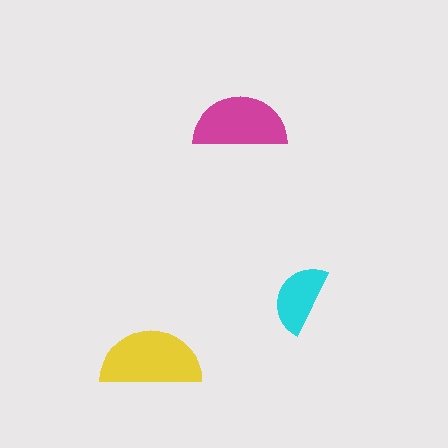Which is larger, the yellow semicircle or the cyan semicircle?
The yellow one.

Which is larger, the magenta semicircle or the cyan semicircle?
The magenta one.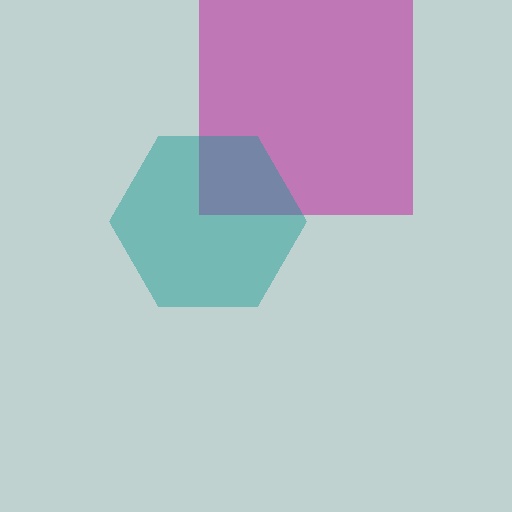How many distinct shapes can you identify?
There are 2 distinct shapes: a magenta square, a teal hexagon.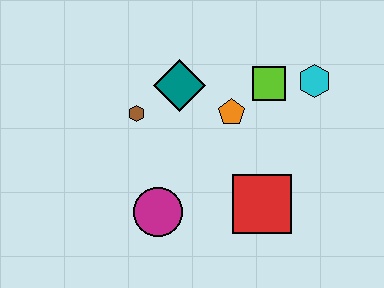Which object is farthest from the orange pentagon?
The magenta circle is farthest from the orange pentagon.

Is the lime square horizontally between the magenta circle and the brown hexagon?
No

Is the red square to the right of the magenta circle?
Yes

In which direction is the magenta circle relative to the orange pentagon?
The magenta circle is below the orange pentagon.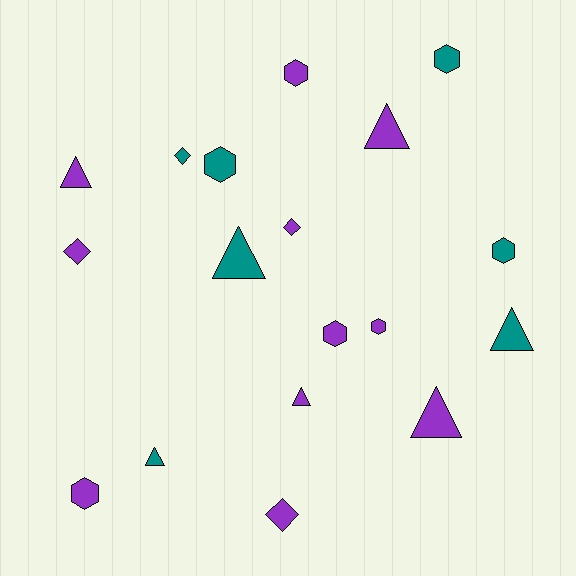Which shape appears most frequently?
Triangle, with 7 objects.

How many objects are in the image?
There are 18 objects.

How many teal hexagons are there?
There are 3 teal hexagons.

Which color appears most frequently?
Purple, with 11 objects.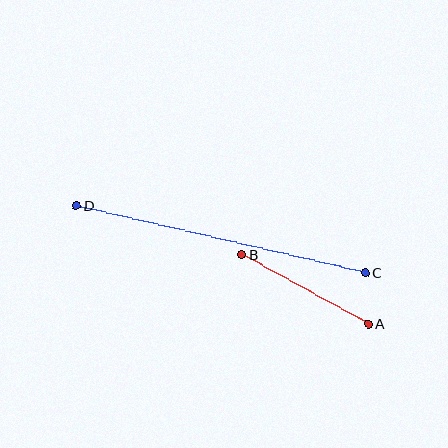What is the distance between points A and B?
The distance is approximately 144 pixels.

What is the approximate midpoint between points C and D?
The midpoint is at approximately (221, 239) pixels.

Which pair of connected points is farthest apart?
Points C and D are farthest apart.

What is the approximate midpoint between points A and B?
The midpoint is at approximately (305, 289) pixels.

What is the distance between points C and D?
The distance is approximately 297 pixels.